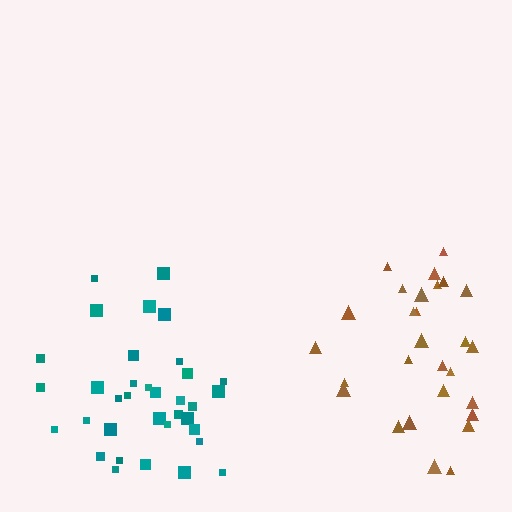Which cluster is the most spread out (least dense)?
Brown.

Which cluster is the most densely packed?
Teal.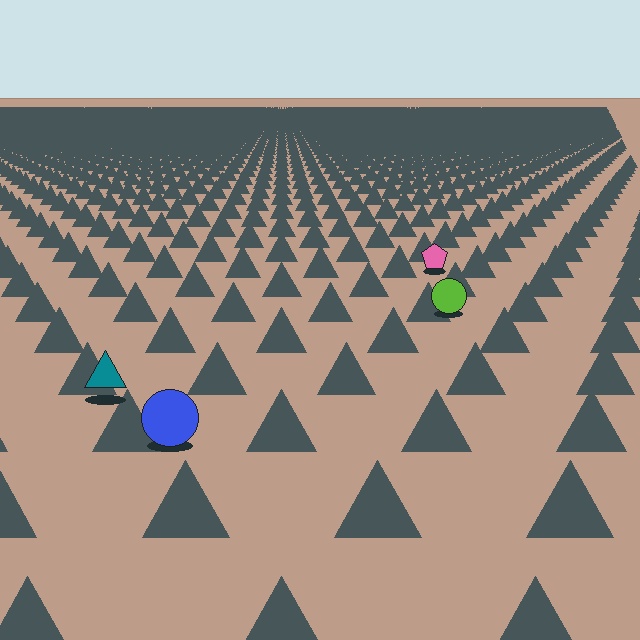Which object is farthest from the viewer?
The pink pentagon is farthest from the viewer. It appears smaller and the ground texture around it is denser.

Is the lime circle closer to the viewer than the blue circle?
No. The blue circle is closer — you can tell from the texture gradient: the ground texture is coarser near it.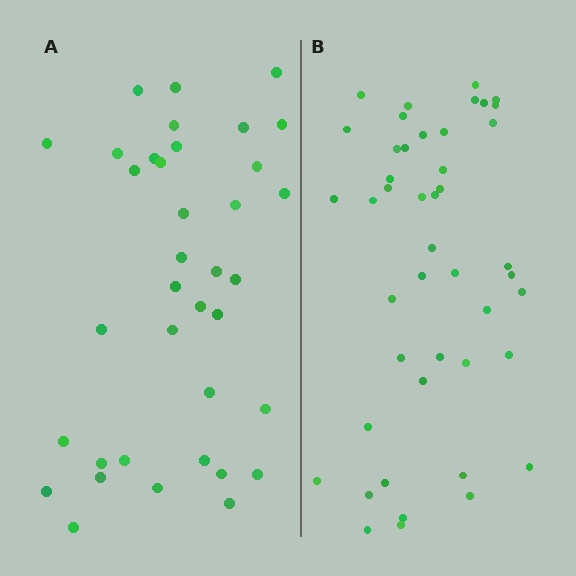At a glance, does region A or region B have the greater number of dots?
Region B (the right region) has more dots.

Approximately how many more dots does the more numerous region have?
Region B has roughly 8 or so more dots than region A.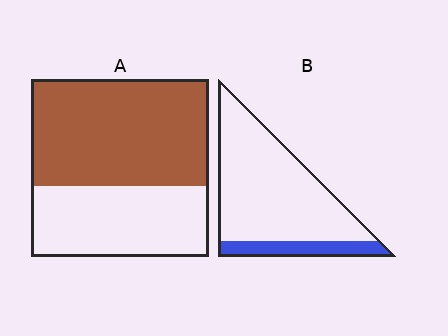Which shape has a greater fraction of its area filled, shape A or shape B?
Shape A.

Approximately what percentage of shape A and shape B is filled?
A is approximately 60% and B is approximately 15%.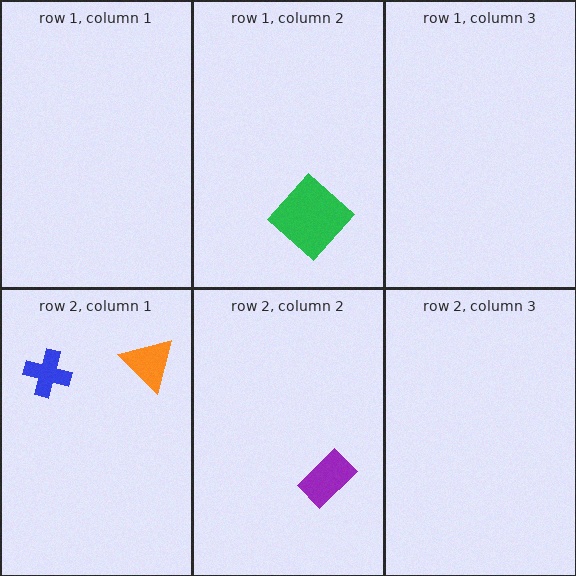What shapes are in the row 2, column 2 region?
The purple rectangle.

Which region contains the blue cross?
The row 2, column 1 region.